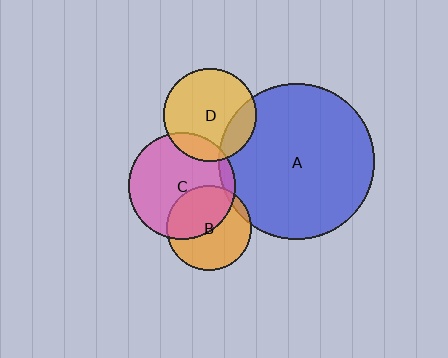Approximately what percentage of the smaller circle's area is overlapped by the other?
Approximately 15%.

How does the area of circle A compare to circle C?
Approximately 2.1 times.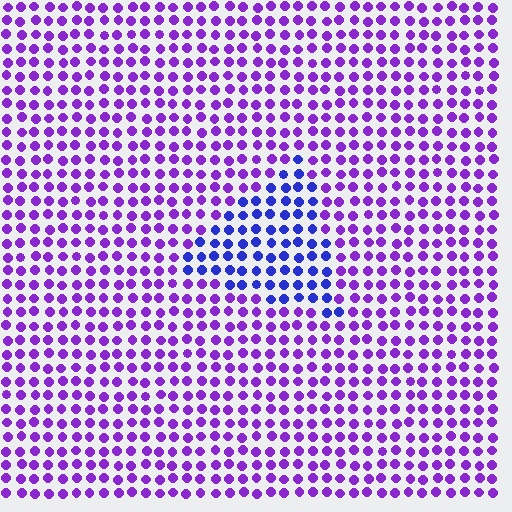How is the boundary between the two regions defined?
The boundary is defined purely by a slight shift in hue (about 39 degrees). Spacing, size, and orientation are identical on both sides.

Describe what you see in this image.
The image is filled with small purple elements in a uniform arrangement. A triangle-shaped region is visible where the elements are tinted to a slightly different hue, forming a subtle color boundary.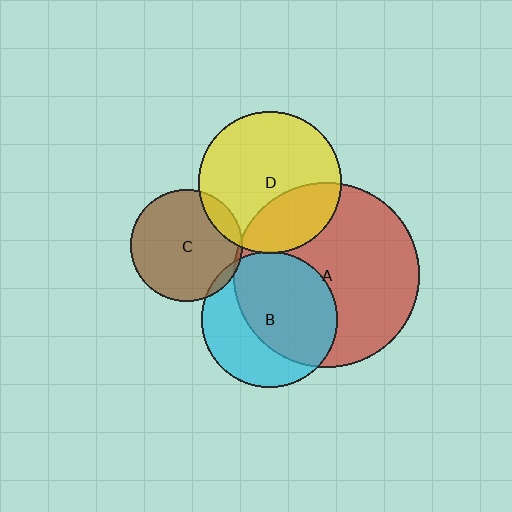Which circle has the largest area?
Circle A (red).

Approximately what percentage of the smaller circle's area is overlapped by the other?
Approximately 5%.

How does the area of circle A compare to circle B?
Approximately 1.9 times.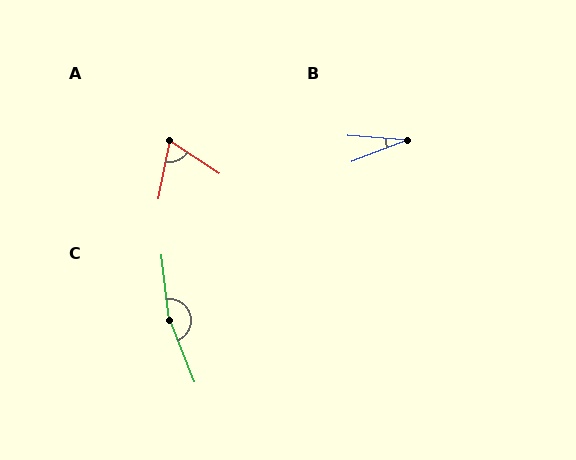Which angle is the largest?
C, at approximately 165 degrees.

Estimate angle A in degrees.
Approximately 68 degrees.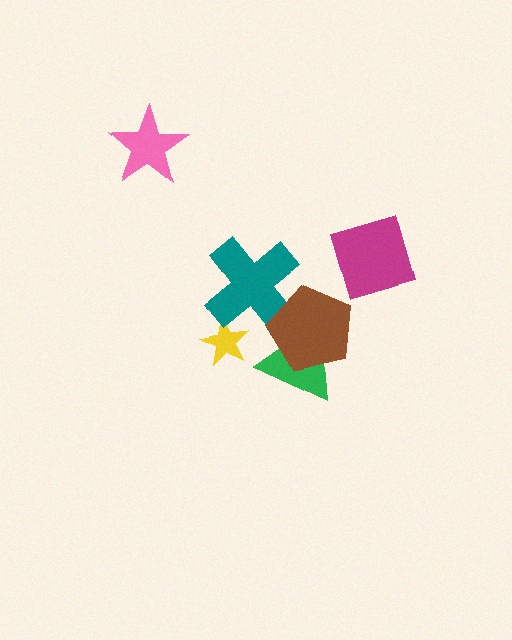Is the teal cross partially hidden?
Yes, it is partially covered by another shape.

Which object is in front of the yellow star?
The teal cross is in front of the yellow star.